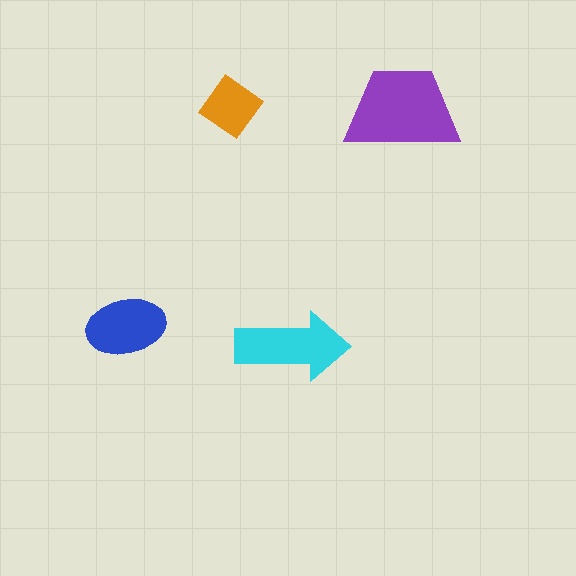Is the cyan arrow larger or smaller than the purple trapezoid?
Smaller.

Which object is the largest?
The purple trapezoid.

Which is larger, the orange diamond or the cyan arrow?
The cyan arrow.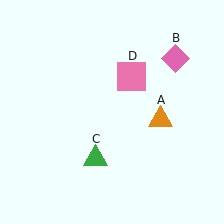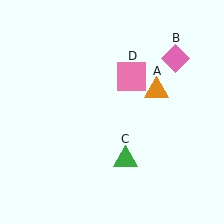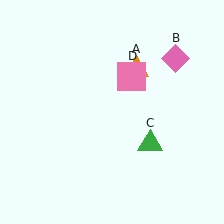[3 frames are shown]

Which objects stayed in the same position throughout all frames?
Pink diamond (object B) and pink square (object D) remained stationary.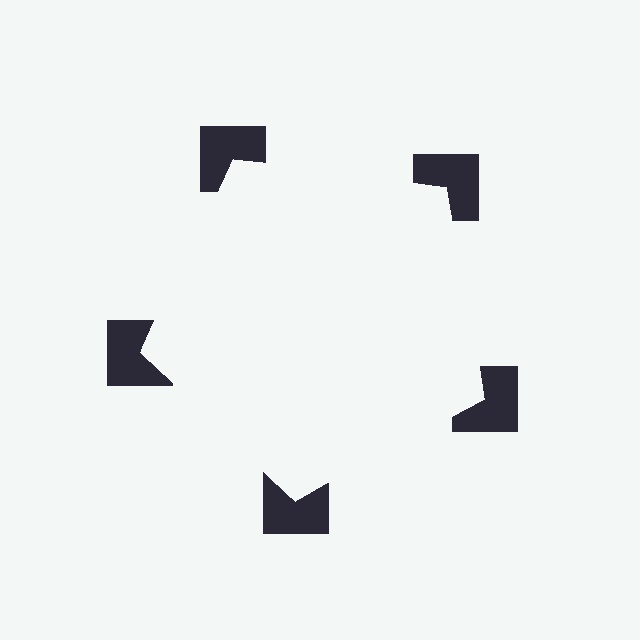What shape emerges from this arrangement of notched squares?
An illusory pentagon — its edges are inferred from the aligned wedge cuts in the notched squares, not physically drawn.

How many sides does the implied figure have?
5 sides.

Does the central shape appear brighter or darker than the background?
It typically appears slightly brighter than the background, even though no actual brightness change is drawn.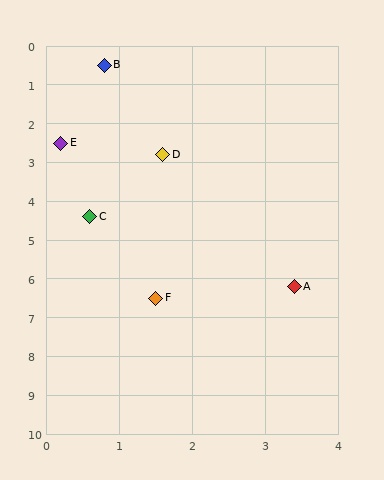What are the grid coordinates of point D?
Point D is at approximately (1.6, 2.8).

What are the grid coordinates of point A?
Point A is at approximately (3.4, 6.2).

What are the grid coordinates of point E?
Point E is at approximately (0.2, 2.5).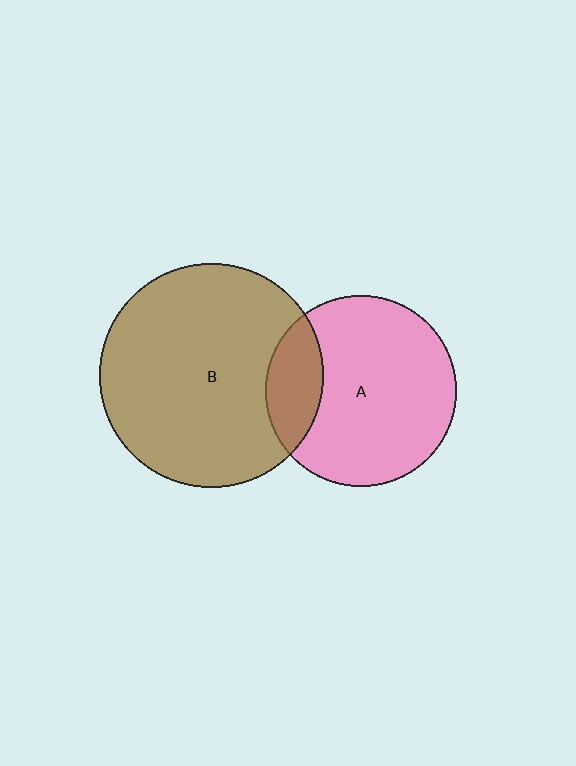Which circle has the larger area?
Circle B (brown).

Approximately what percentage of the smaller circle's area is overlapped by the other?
Approximately 20%.